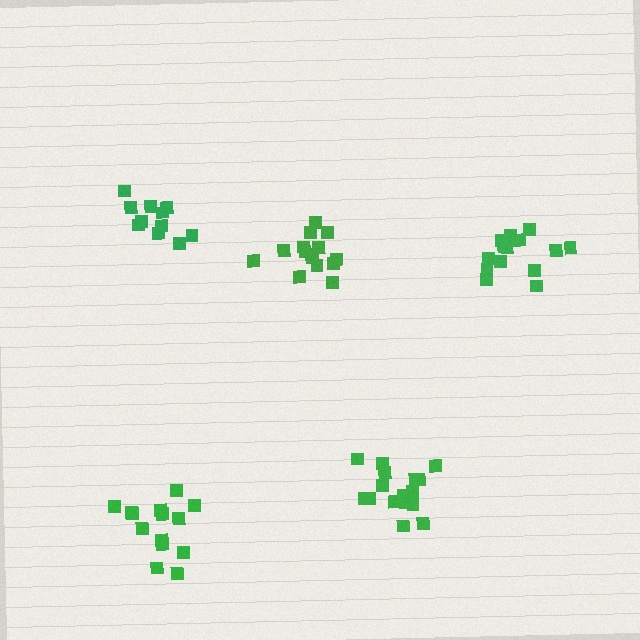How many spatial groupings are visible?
There are 5 spatial groupings.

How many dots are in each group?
Group 1: 14 dots, Group 2: 11 dots, Group 3: 15 dots, Group 4: 14 dots, Group 5: 16 dots (70 total).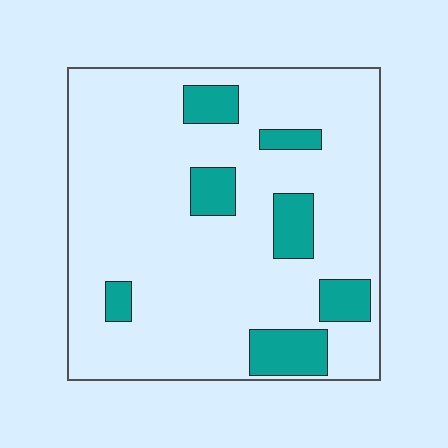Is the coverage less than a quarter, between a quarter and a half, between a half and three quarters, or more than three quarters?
Less than a quarter.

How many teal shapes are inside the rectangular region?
7.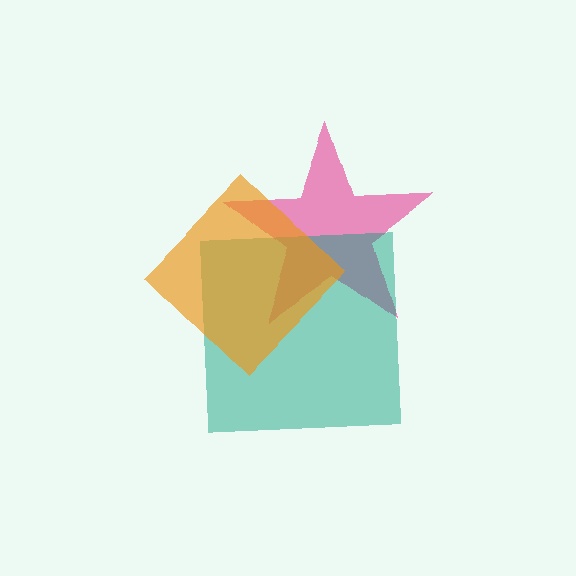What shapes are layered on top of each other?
The layered shapes are: a pink star, a teal square, an orange diamond.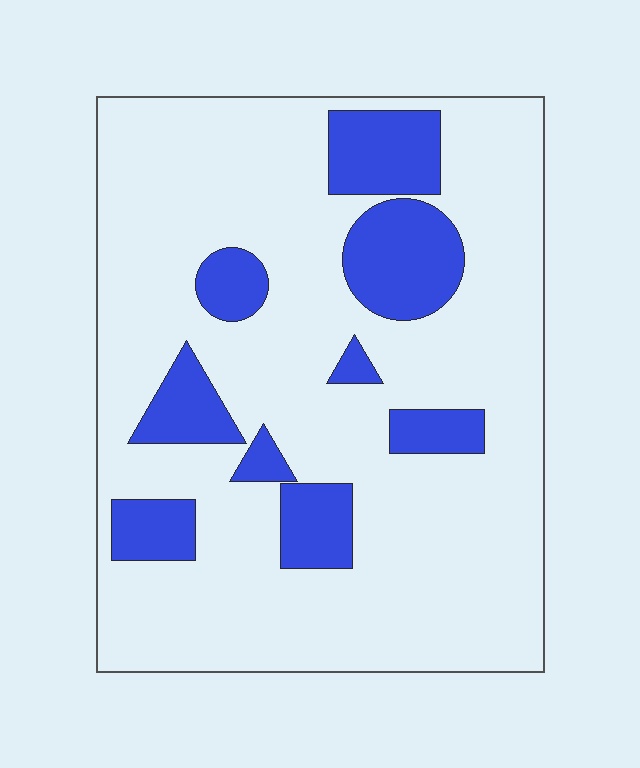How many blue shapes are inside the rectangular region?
9.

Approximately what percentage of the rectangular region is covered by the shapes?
Approximately 20%.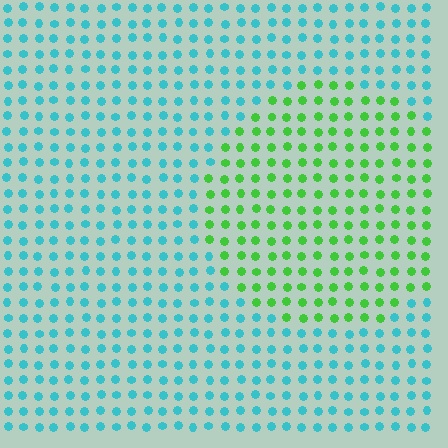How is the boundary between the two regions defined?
The boundary is defined purely by a slight shift in hue (about 66 degrees). Spacing, size, and orientation are identical on both sides.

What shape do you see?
I see a circle.